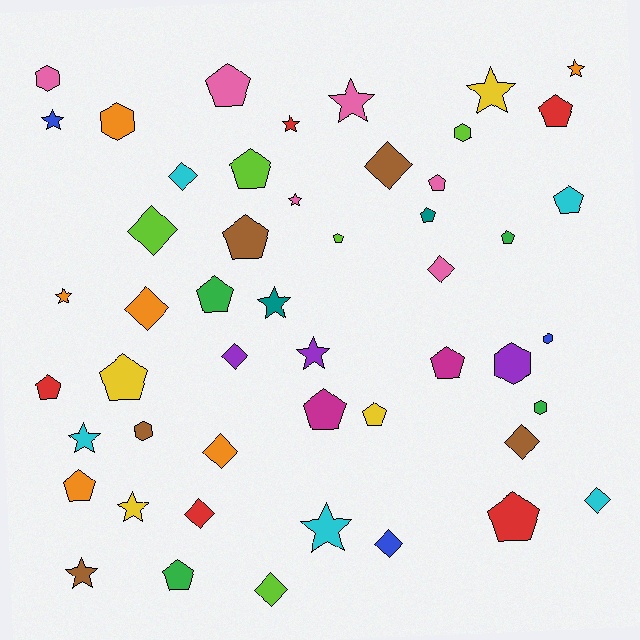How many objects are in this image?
There are 50 objects.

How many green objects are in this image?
There are 4 green objects.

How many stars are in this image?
There are 13 stars.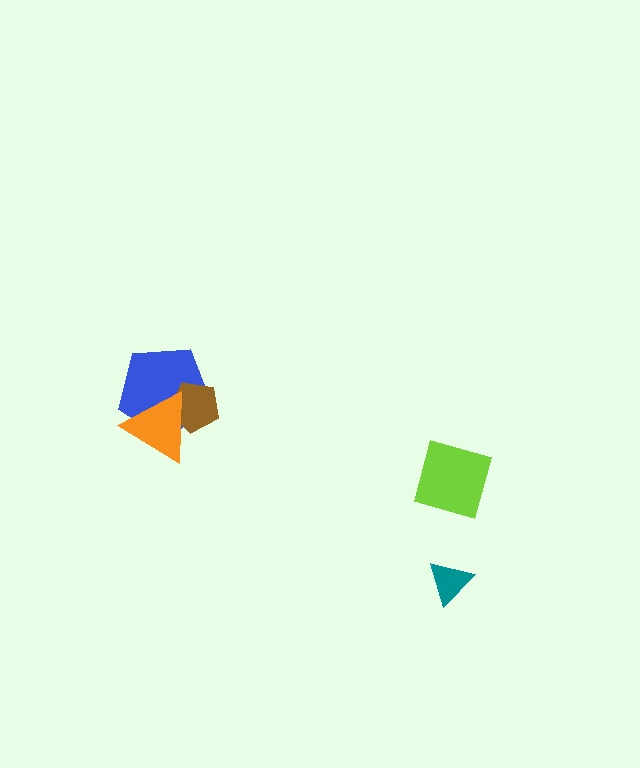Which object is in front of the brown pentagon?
The orange triangle is in front of the brown pentagon.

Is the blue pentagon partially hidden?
Yes, it is partially covered by another shape.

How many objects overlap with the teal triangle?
0 objects overlap with the teal triangle.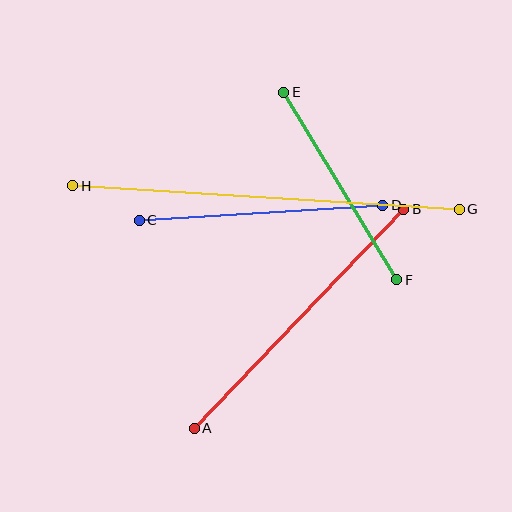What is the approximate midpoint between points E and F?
The midpoint is at approximately (340, 186) pixels.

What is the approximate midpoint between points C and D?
The midpoint is at approximately (261, 213) pixels.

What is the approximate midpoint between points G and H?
The midpoint is at approximately (266, 197) pixels.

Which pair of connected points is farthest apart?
Points G and H are farthest apart.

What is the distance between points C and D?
The distance is approximately 244 pixels.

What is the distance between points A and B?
The distance is approximately 303 pixels.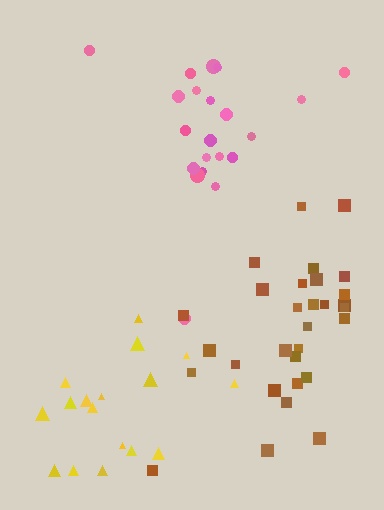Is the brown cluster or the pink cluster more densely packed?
Pink.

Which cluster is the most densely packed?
Pink.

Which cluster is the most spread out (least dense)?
Yellow.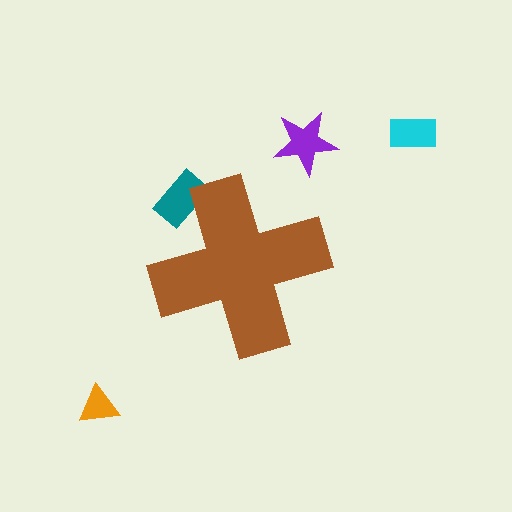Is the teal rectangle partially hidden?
Yes, the teal rectangle is partially hidden behind the brown cross.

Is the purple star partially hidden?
No, the purple star is fully visible.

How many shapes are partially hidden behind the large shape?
1 shape is partially hidden.